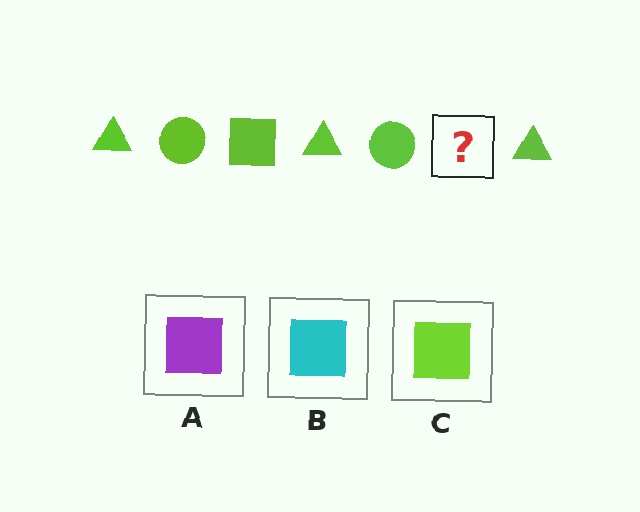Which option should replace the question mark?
Option C.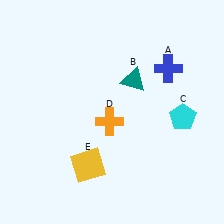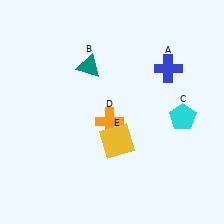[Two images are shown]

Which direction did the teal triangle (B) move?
The teal triangle (B) moved left.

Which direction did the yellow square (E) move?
The yellow square (E) moved right.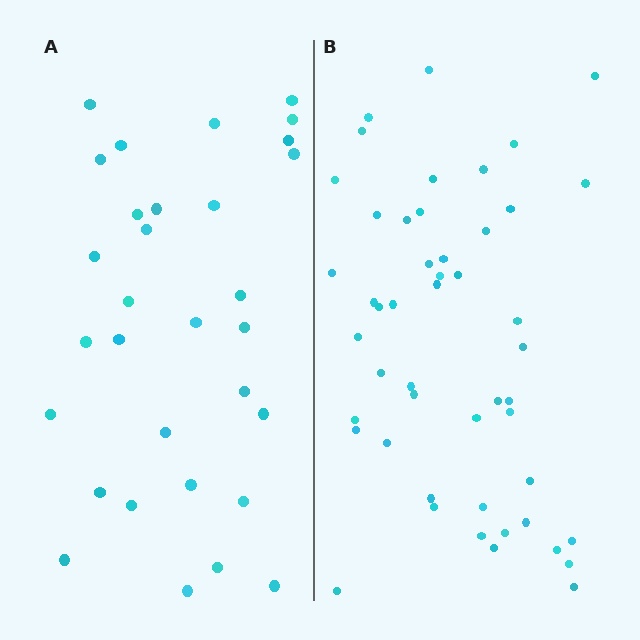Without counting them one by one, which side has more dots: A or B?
Region B (the right region) has more dots.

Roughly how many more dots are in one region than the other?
Region B has approximately 20 more dots than region A.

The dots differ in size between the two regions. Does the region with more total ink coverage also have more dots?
No. Region A has more total ink coverage because its dots are larger, but region B actually contains more individual dots. Total area can be misleading — the number of items is what matters here.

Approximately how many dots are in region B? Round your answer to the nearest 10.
About 50 dots. (The exact count is 49, which rounds to 50.)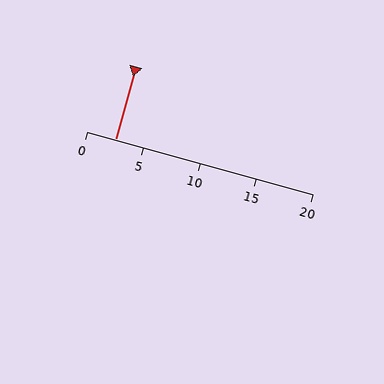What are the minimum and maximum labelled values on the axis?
The axis runs from 0 to 20.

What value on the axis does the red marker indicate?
The marker indicates approximately 2.5.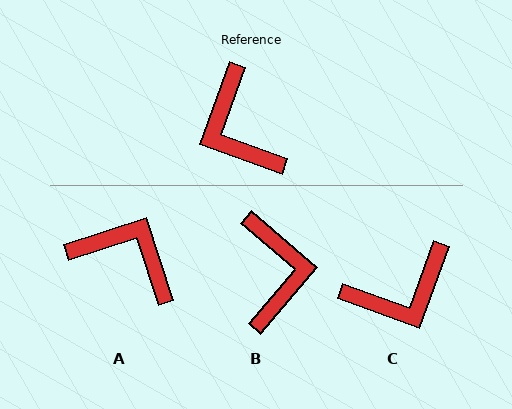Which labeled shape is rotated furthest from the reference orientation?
B, about 159 degrees away.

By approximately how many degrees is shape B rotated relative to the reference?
Approximately 159 degrees counter-clockwise.